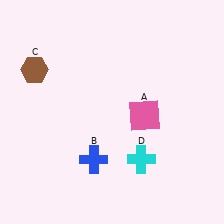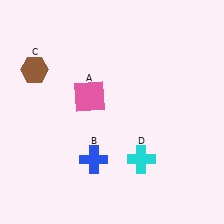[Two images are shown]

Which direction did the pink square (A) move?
The pink square (A) moved left.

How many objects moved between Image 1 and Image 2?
1 object moved between the two images.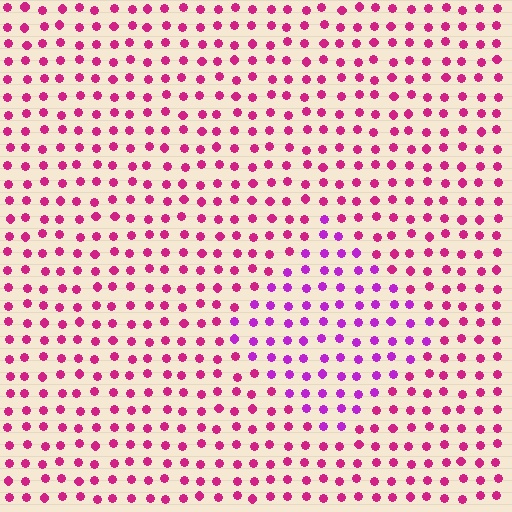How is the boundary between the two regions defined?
The boundary is defined purely by a slight shift in hue (about 33 degrees). Spacing, size, and orientation are identical on both sides.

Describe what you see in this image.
The image is filled with small magenta elements in a uniform arrangement. A diamond-shaped region is visible where the elements are tinted to a slightly different hue, forming a subtle color boundary.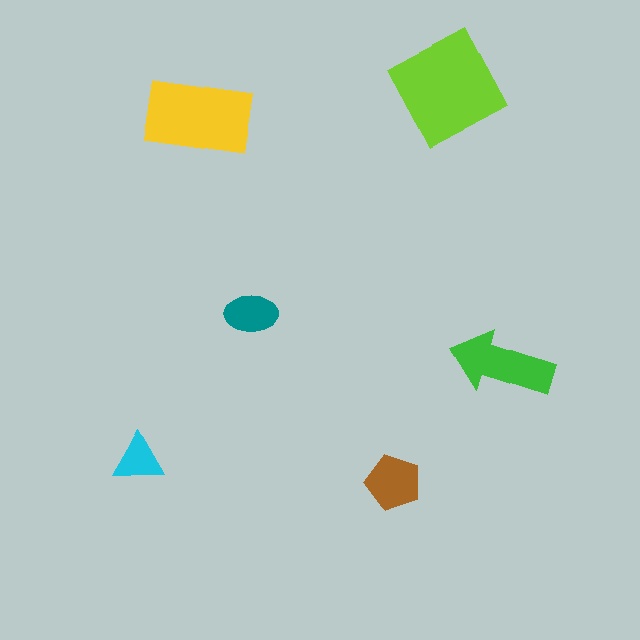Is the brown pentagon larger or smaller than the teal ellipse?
Larger.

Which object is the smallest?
The cyan triangle.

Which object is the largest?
The lime square.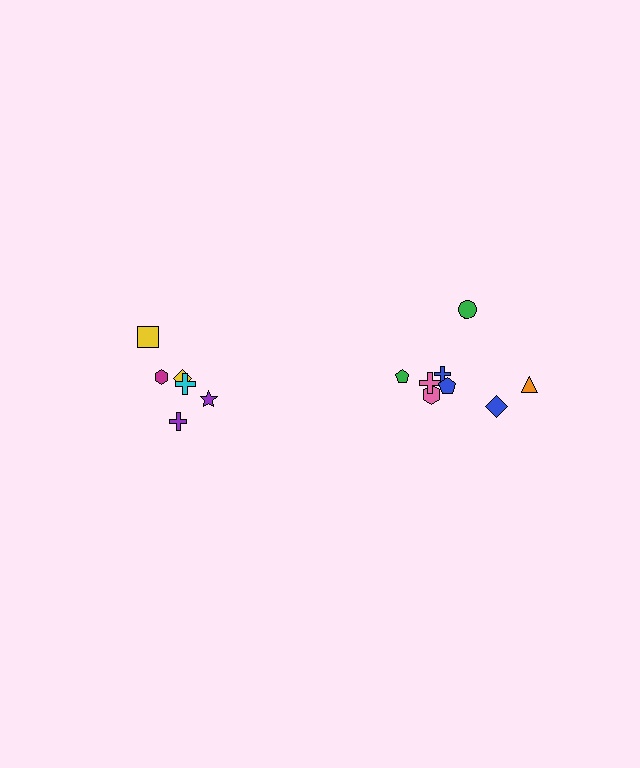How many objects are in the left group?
There are 6 objects.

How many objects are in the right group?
There are 8 objects.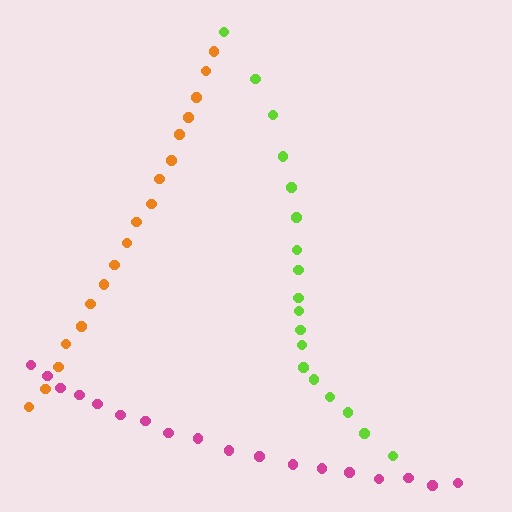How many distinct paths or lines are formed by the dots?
There are 3 distinct paths.